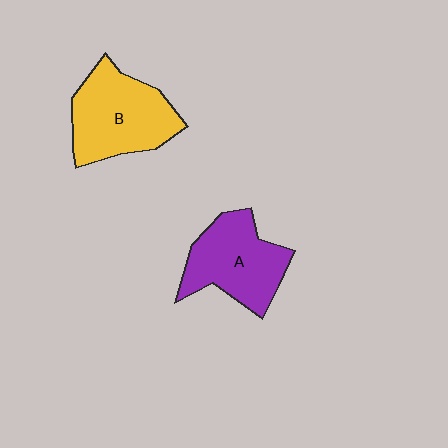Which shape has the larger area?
Shape B (yellow).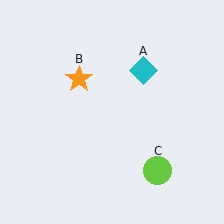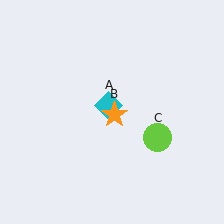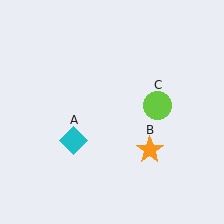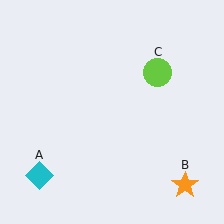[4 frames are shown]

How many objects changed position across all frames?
3 objects changed position: cyan diamond (object A), orange star (object B), lime circle (object C).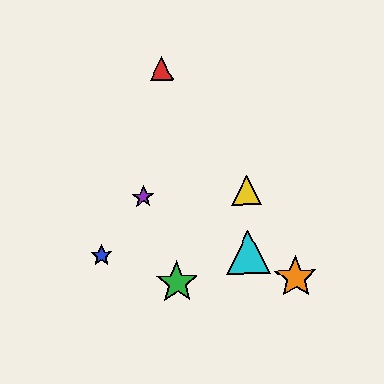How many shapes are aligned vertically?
2 shapes (the yellow triangle, the cyan triangle) are aligned vertically.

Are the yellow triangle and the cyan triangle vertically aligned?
Yes, both are at x≈247.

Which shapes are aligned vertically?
The yellow triangle, the cyan triangle are aligned vertically.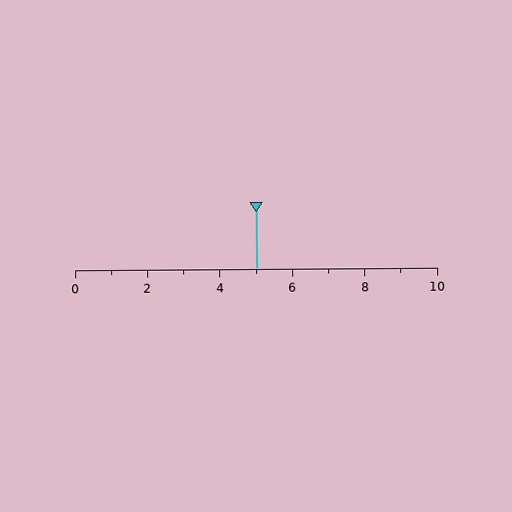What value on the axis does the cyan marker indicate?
The marker indicates approximately 5.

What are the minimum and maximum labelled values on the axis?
The axis runs from 0 to 10.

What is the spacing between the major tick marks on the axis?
The major ticks are spaced 2 apart.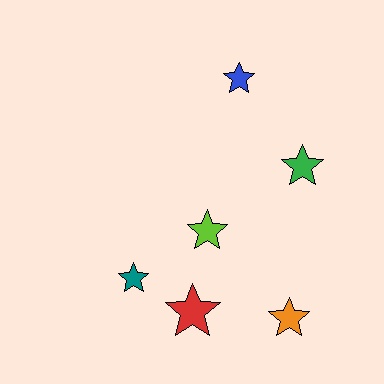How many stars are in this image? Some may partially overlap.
There are 6 stars.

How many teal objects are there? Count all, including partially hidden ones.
There is 1 teal object.